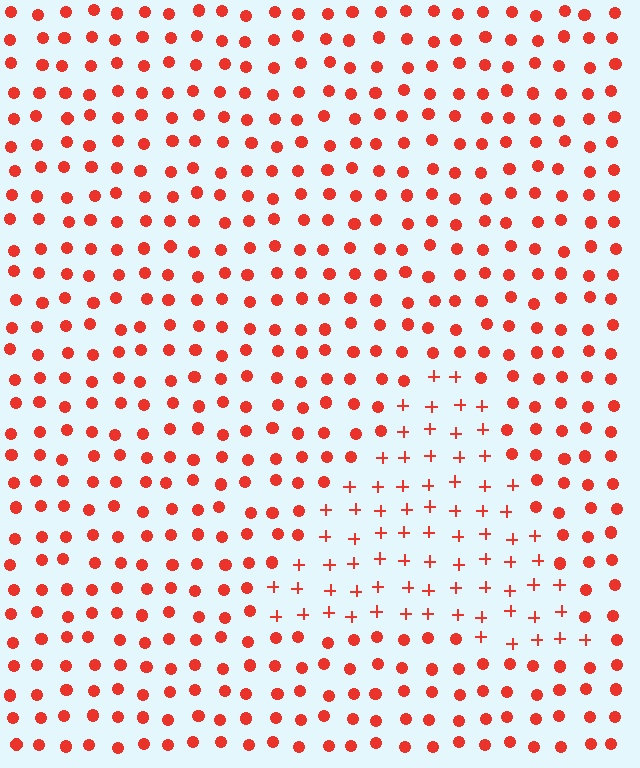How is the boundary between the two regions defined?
The boundary is defined by a change in element shape: plus signs inside vs. circles outside. All elements share the same color and spacing.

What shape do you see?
I see a triangle.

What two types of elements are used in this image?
The image uses plus signs inside the triangle region and circles outside it.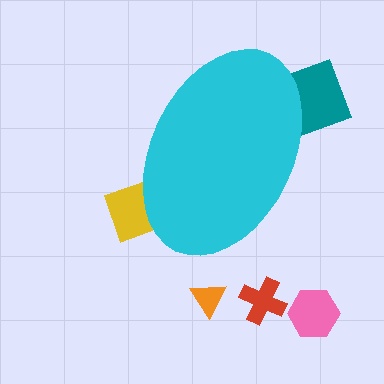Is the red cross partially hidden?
No, the red cross is fully visible.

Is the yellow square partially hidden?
Yes, the yellow square is partially hidden behind the cyan ellipse.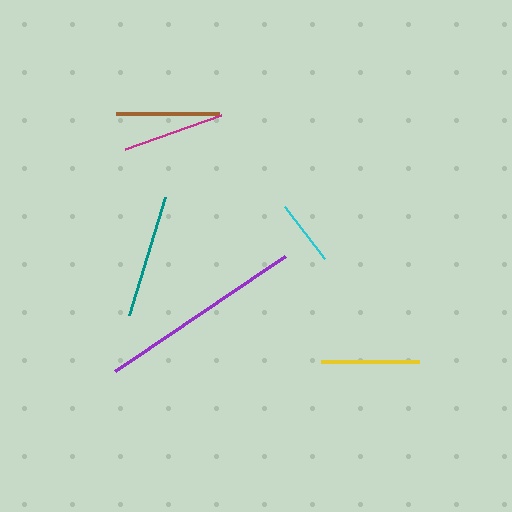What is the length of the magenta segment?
The magenta segment is approximately 101 pixels long.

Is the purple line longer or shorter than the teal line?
The purple line is longer than the teal line.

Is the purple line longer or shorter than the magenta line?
The purple line is longer than the magenta line.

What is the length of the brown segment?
The brown segment is approximately 103 pixels long.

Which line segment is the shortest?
The cyan line is the shortest at approximately 65 pixels.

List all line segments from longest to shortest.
From longest to shortest: purple, teal, brown, magenta, yellow, cyan.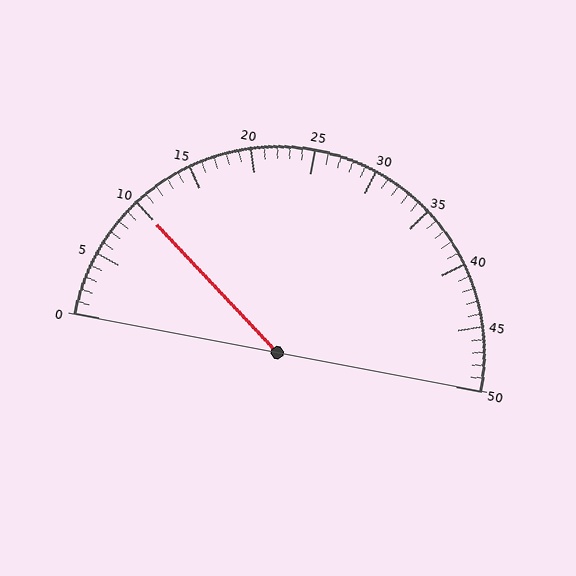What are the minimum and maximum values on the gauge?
The gauge ranges from 0 to 50.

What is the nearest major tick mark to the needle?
The nearest major tick mark is 10.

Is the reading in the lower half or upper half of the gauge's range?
The reading is in the lower half of the range (0 to 50).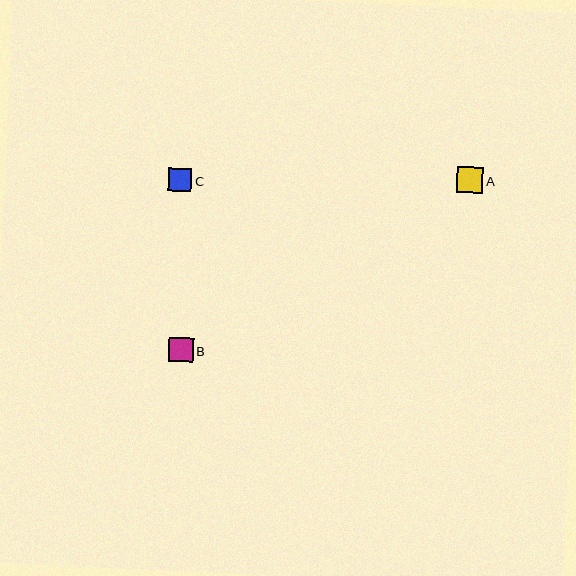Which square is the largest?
Square A is the largest with a size of approximately 26 pixels.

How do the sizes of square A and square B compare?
Square A and square B are approximately the same size.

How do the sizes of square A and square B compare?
Square A and square B are approximately the same size.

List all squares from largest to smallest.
From largest to smallest: A, B, C.